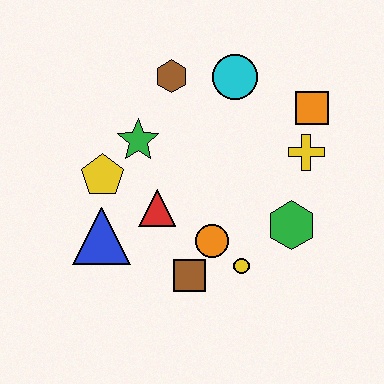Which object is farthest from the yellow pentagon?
The orange square is farthest from the yellow pentagon.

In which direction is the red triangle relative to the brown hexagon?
The red triangle is below the brown hexagon.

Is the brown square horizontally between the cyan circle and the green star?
Yes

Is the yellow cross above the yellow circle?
Yes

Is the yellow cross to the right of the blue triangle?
Yes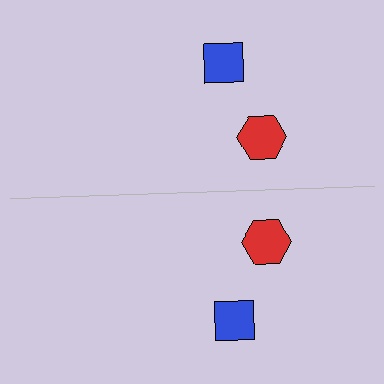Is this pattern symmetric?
Yes, this pattern has bilateral (reflection) symmetry.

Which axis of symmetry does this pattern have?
The pattern has a horizontal axis of symmetry running through the center of the image.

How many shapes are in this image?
There are 4 shapes in this image.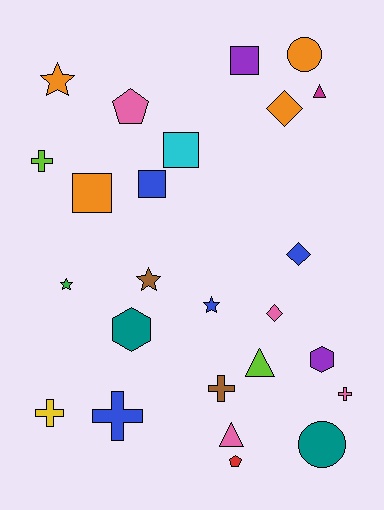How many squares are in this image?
There are 4 squares.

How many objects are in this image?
There are 25 objects.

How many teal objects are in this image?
There are 2 teal objects.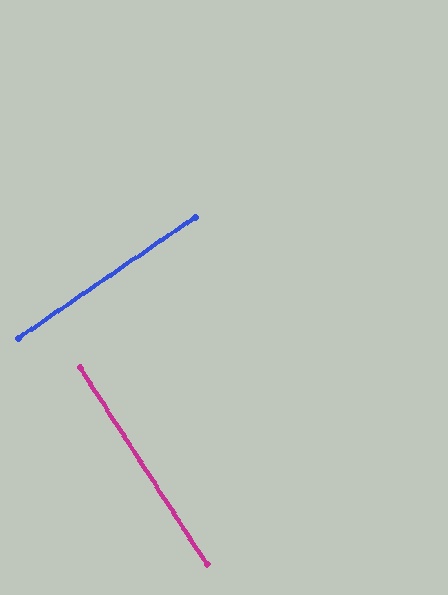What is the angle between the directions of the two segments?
Approximately 89 degrees.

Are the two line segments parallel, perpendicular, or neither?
Perpendicular — they meet at approximately 89°.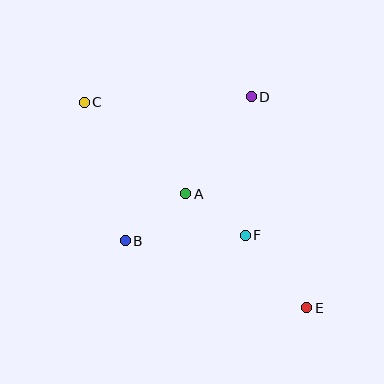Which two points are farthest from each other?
Points C and E are farthest from each other.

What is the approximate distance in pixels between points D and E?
The distance between D and E is approximately 218 pixels.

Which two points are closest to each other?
Points A and F are closest to each other.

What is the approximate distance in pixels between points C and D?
The distance between C and D is approximately 167 pixels.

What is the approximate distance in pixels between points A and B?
The distance between A and B is approximately 76 pixels.